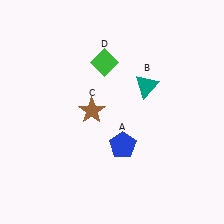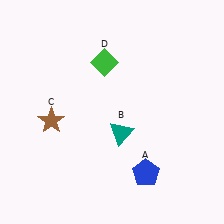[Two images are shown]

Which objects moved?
The objects that moved are: the blue pentagon (A), the teal triangle (B), the brown star (C).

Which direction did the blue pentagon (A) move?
The blue pentagon (A) moved down.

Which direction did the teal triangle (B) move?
The teal triangle (B) moved down.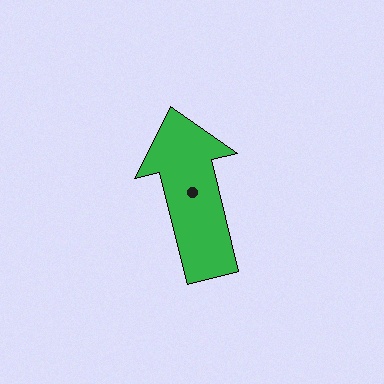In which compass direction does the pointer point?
North.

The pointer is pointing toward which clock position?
Roughly 12 o'clock.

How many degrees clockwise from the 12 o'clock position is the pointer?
Approximately 346 degrees.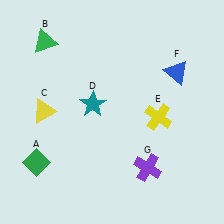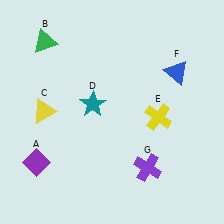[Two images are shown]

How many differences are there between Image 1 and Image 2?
There is 1 difference between the two images.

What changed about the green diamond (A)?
In Image 1, A is green. In Image 2, it changed to purple.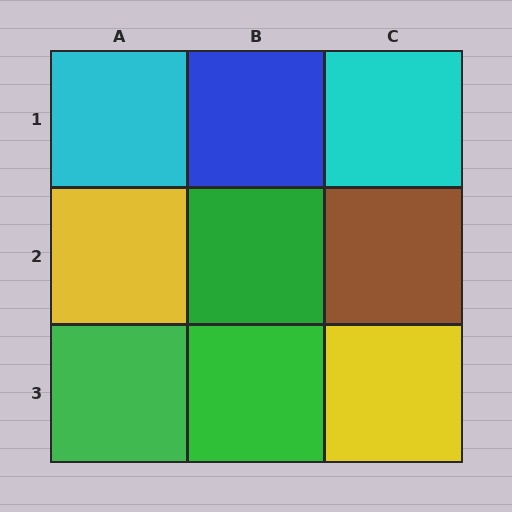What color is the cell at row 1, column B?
Blue.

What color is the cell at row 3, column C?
Yellow.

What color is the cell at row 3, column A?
Green.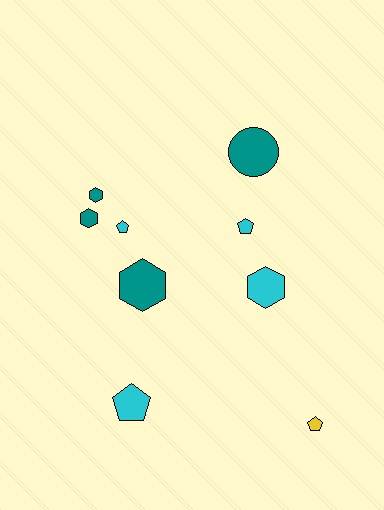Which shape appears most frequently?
Hexagon, with 4 objects.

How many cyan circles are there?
There are no cyan circles.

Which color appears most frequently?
Cyan, with 4 objects.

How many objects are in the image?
There are 9 objects.